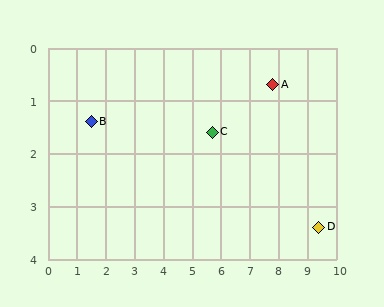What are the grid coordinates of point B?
Point B is at approximately (1.5, 1.4).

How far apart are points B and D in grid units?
Points B and D are about 8.1 grid units apart.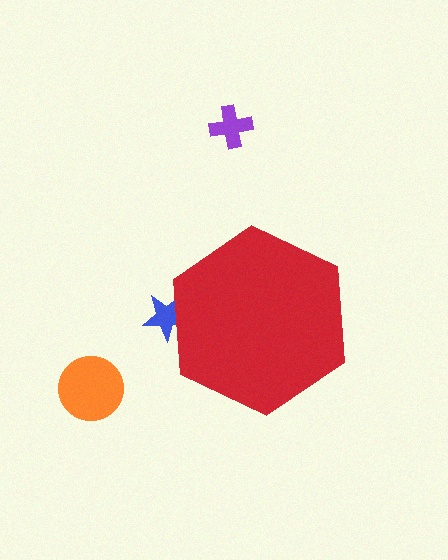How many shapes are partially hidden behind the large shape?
1 shape is partially hidden.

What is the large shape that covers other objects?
A red hexagon.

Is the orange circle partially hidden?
No, the orange circle is fully visible.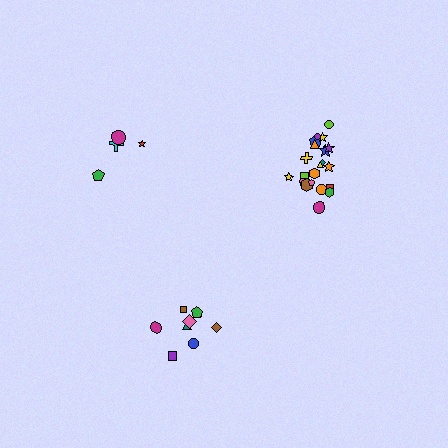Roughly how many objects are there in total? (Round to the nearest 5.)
Roughly 35 objects in total.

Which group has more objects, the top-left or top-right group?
The top-right group.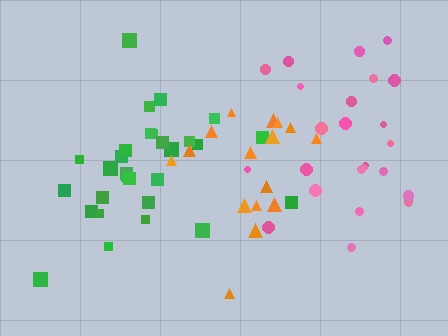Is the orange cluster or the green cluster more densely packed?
Orange.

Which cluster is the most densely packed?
Orange.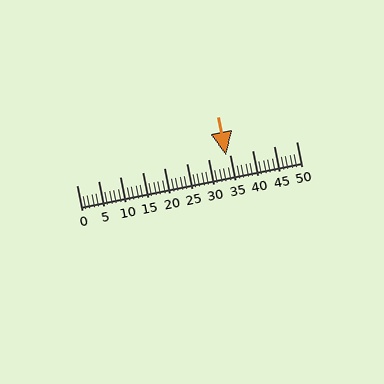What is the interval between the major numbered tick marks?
The major tick marks are spaced 5 units apart.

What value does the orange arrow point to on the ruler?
The orange arrow points to approximately 34.